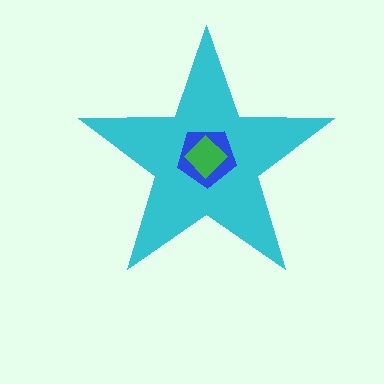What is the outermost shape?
The cyan star.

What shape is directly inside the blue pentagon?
The green diamond.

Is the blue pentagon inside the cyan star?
Yes.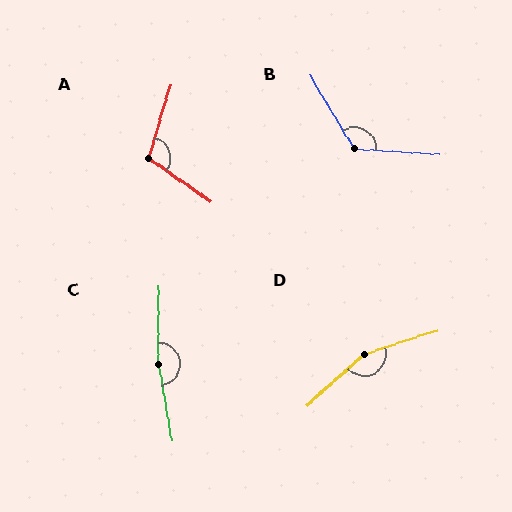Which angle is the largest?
C, at approximately 170 degrees.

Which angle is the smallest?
A, at approximately 108 degrees.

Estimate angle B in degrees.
Approximately 124 degrees.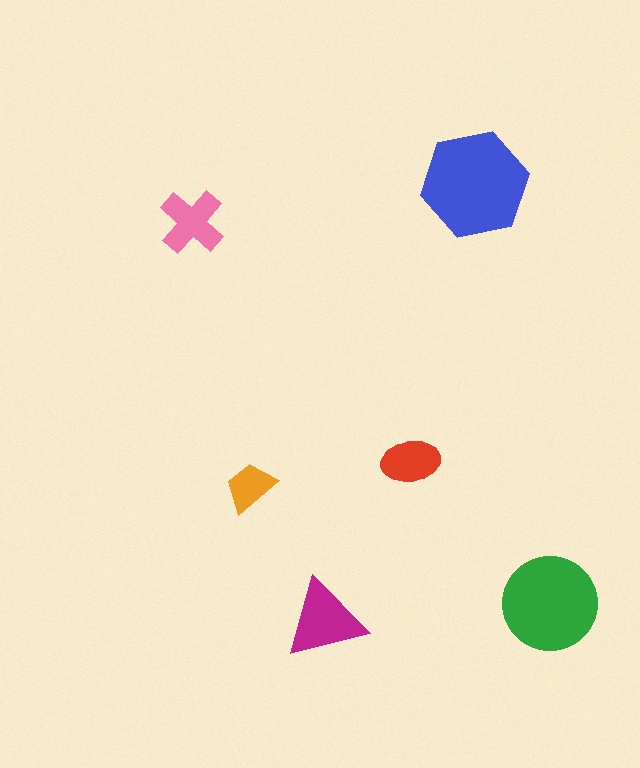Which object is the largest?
The blue hexagon.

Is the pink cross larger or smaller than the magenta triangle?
Smaller.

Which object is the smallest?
The orange trapezoid.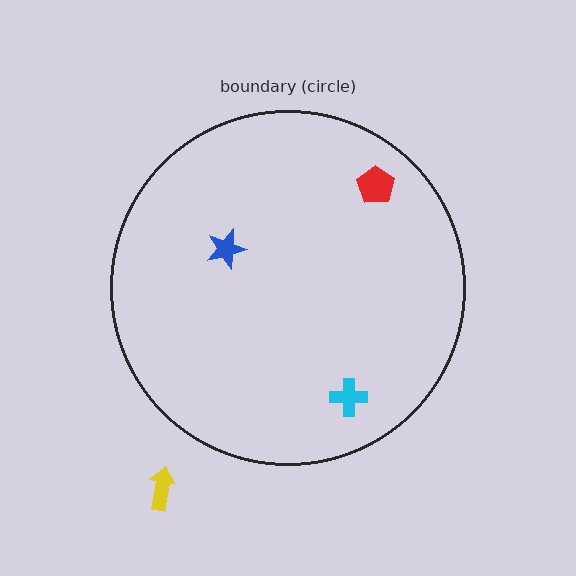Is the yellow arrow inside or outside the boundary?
Outside.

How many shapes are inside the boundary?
3 inside, 1 outside.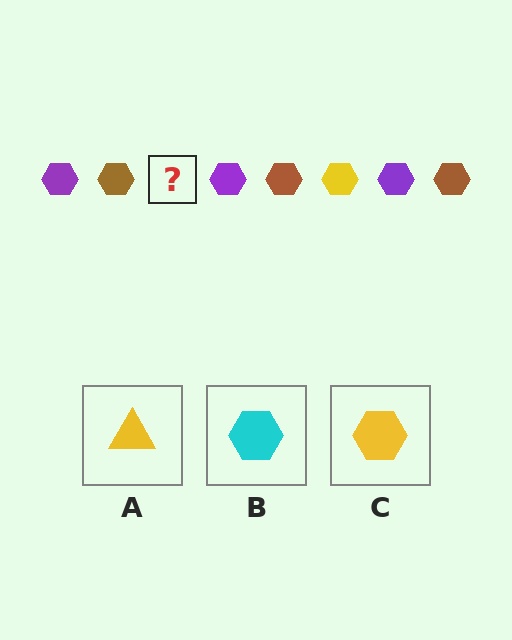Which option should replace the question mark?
Option C.